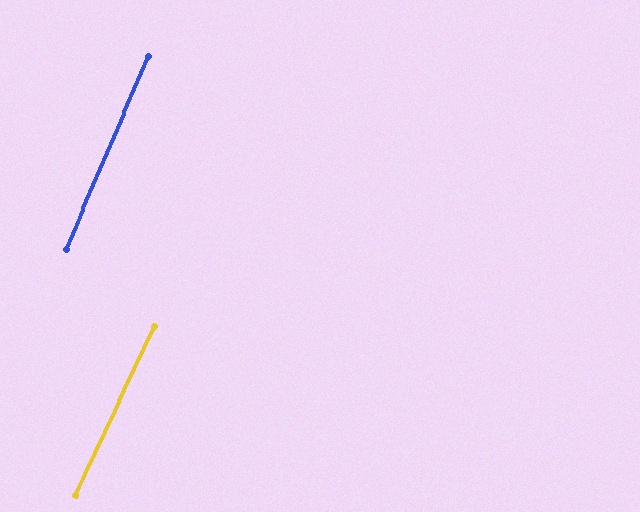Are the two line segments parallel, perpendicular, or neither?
Parallel — their directions differ by only 1.9°.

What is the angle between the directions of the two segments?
Approximately 2 degrees.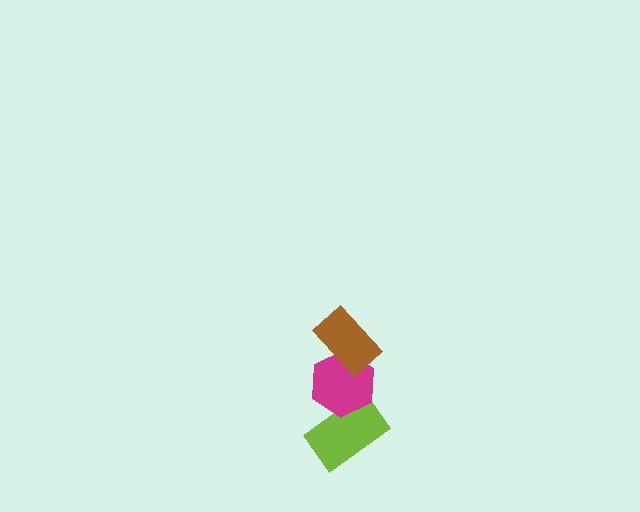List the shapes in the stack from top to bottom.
From top to bottom: the brown rectangle, the magenta hexagon, the lime rectangle.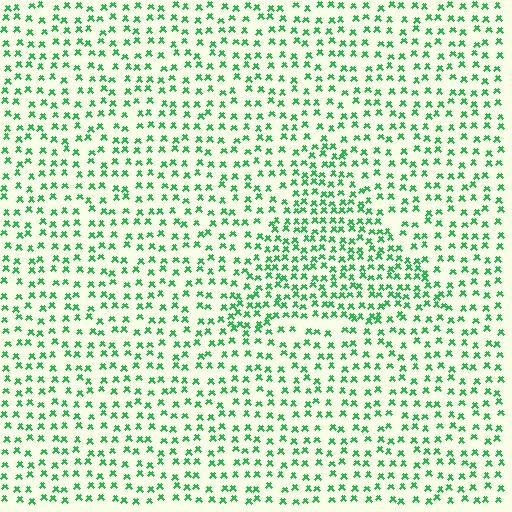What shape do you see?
I see a triangle.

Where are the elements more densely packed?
The elements are more densely packed inside the triangle boundary.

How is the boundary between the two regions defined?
The boundary is defined by a change in element density (approximately 1.6x ratio). All elements are the same color, size, and shape.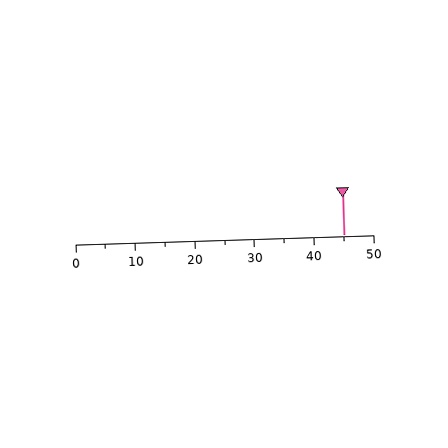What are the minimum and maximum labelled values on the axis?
The axis runs from 0 to 50.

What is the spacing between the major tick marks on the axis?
The major ticks are spaced 10 apart.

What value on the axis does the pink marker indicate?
The marker indicates approximately 45.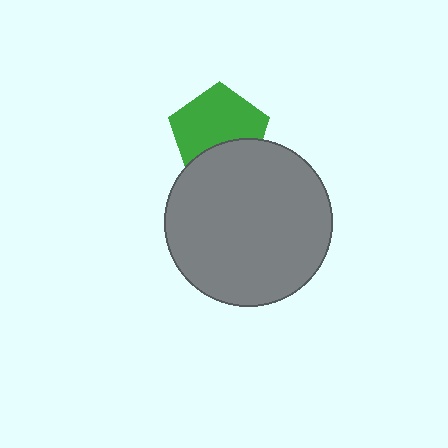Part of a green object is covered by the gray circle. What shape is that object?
It is a pentagon.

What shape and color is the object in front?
The object in front is a gray circle.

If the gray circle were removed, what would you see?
You would see the complete green pentagon.